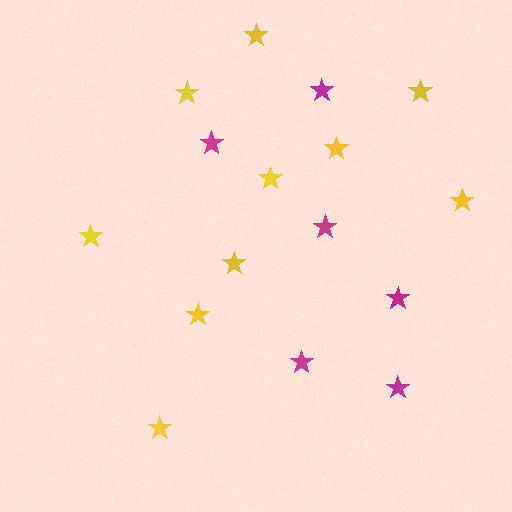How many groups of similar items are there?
There are 2 groups: one group of magenta stars (6) and one group of yellow stars (10).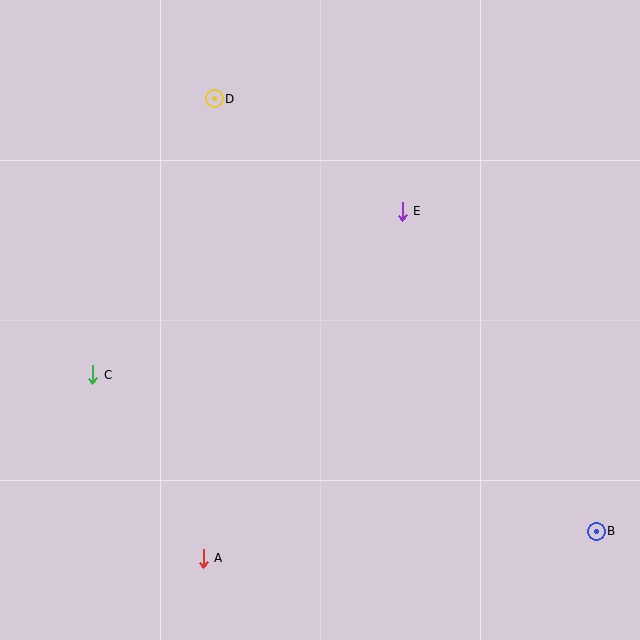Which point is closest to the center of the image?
Point E at (402, 211) is closest to the center.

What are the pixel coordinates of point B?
Point B is at (596, 531).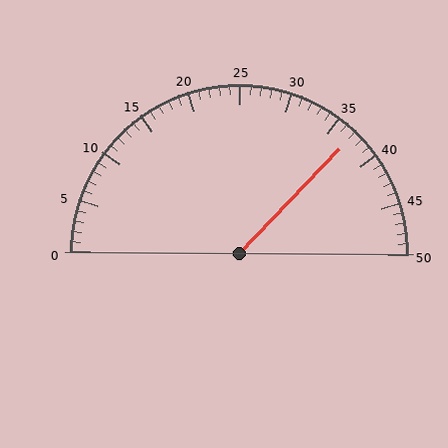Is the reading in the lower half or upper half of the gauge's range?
The reading is in the upper half of the range (0 to 50).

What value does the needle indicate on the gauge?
The needle indicates approximately 37.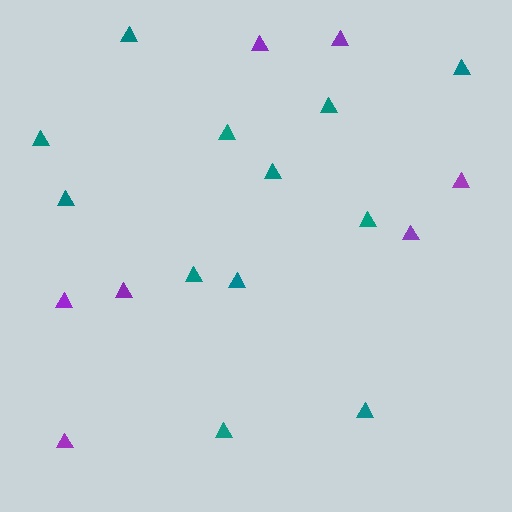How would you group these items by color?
There are 2 groups: one group of teal triangles (12) and one group of purple triangles (7).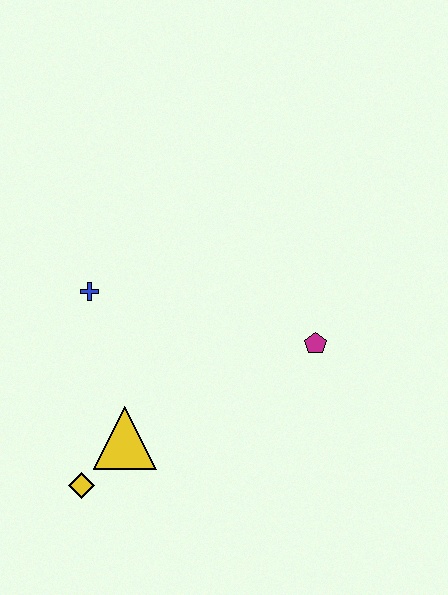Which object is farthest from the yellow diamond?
The magenta pentagon is farthest from the yellow diamond.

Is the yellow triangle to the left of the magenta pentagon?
Yes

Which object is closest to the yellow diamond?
The yellow triangle is closest to the yellow diamond.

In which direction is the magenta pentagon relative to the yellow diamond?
The magenta pentagon is to the right of the yellow diamond.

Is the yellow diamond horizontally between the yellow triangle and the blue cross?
No